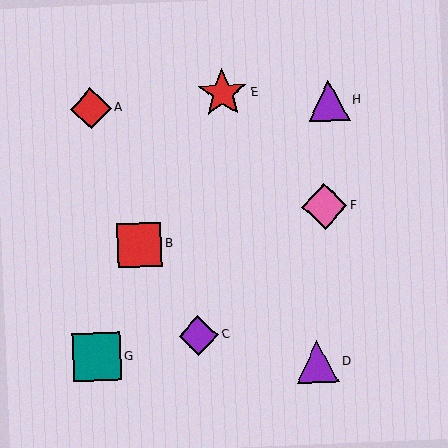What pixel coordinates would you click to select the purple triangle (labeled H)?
Click at (329, 101) to select the purple triangle H.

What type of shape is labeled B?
Shape B is a red square.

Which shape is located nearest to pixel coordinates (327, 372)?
The purple triangle (labeled D) at (318, 362) is nearest to that location.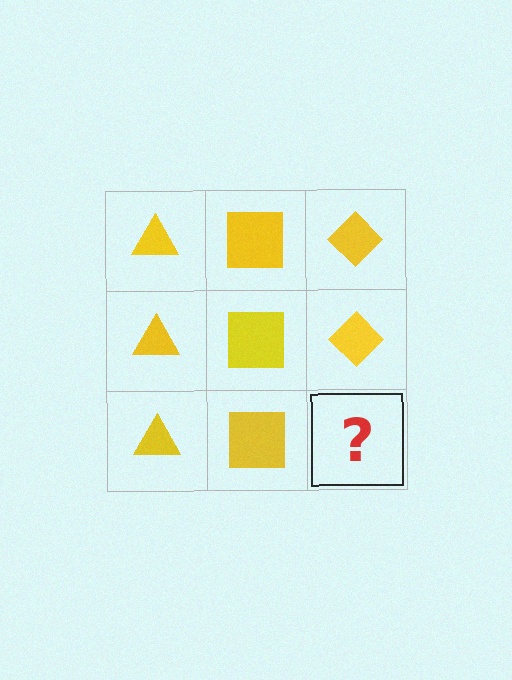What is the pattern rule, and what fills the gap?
The rule is that each column has a consistent shape. The gap should be filled with a yellow diamond.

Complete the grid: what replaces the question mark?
The question mark should be replaced with a yellow diamond.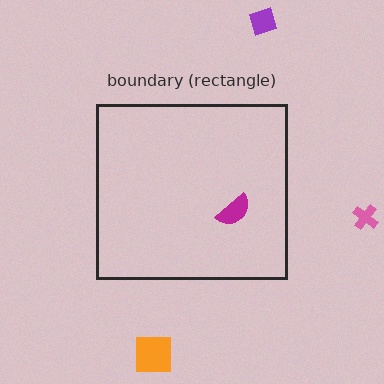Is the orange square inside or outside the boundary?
Outside.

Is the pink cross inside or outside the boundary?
Outside.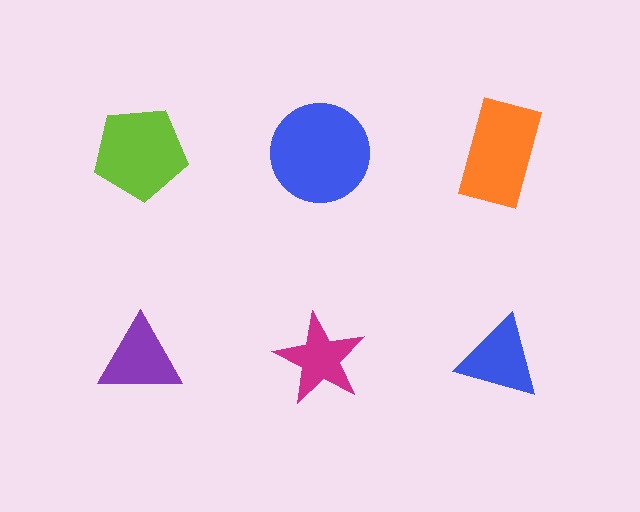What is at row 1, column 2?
A blue circle.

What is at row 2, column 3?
A blue triangle.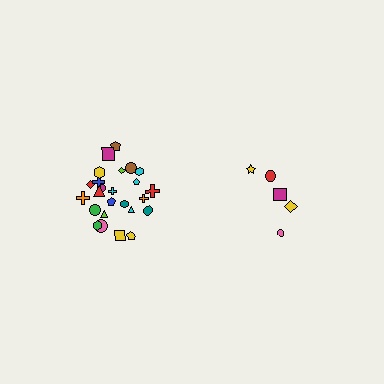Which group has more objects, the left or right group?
The left group.